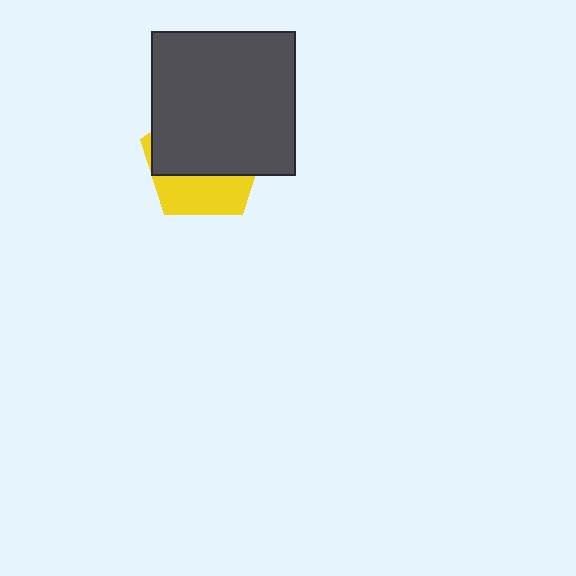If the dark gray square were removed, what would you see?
You would see the complete yellow pentagon.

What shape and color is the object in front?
The object in front is a dark gray square.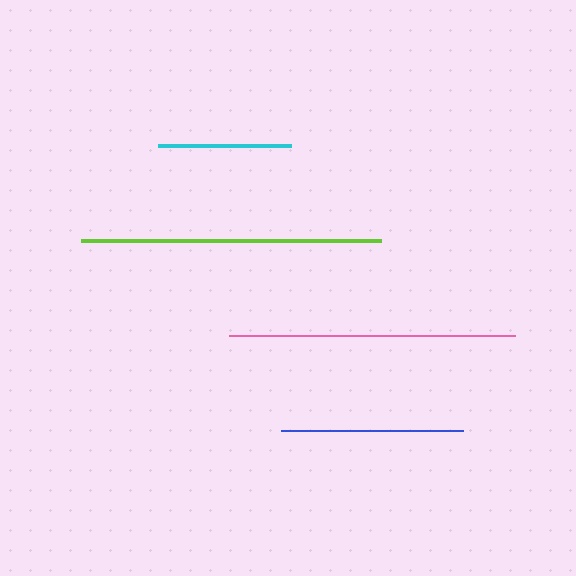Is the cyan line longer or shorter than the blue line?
The blue line is longer than the cyan line.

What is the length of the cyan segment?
The cyan segment is approximately 133 pixels long.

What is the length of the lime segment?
The lime segment is approximately 300 pixels long.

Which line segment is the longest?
The lime line is the longest at approximately 300 pixels.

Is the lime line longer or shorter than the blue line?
The lime line is longer than the blue line.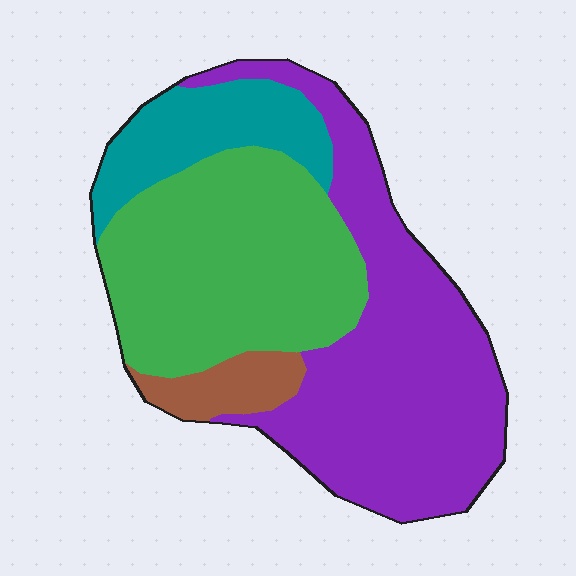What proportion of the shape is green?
Green takes up about three eighths (3/8) of the shape.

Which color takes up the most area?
Purple, at roughly 45%.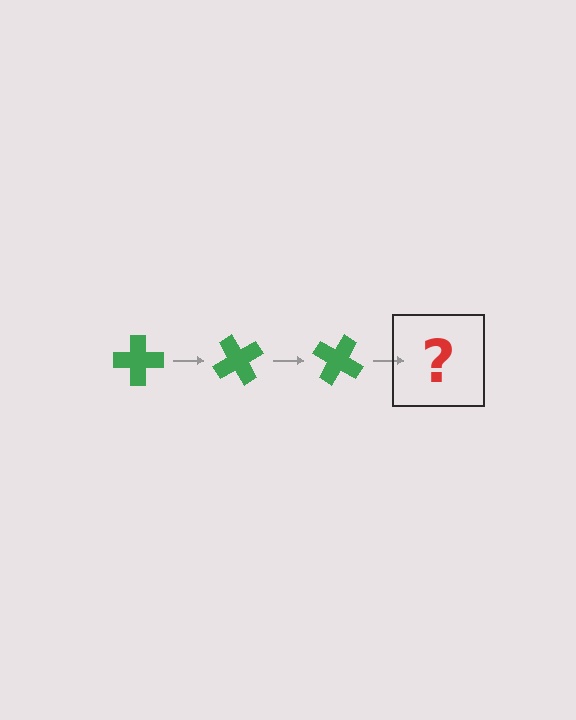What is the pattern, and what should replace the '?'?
The pattern is that the cross rotates 60 degrees each step. The '?' should be a green cross rotated 180 degrees.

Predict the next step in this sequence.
The next step is a green cross rotated 180 degrees.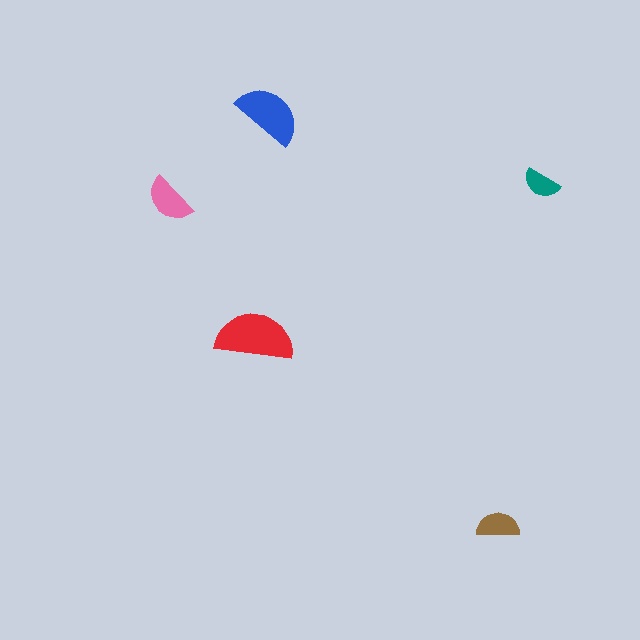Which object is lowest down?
The brown semicircle is bottommost.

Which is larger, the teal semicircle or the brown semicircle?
The brown one.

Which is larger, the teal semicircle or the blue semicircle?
The blue one.